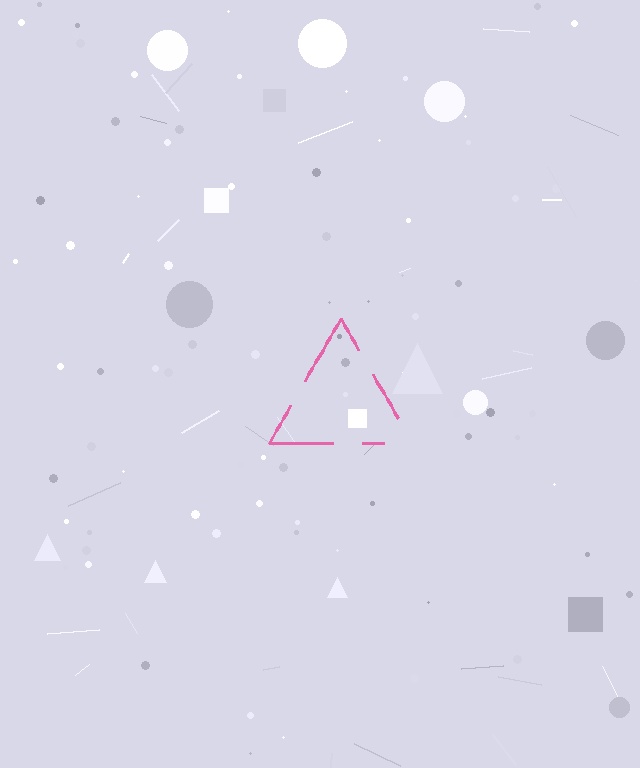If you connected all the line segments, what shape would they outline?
They would outline a triangle.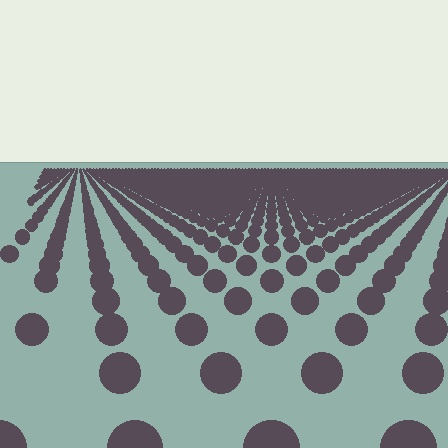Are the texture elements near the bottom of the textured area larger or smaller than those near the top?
Larger. Near the bottom, elements are closer to the viewer and appear at a bigger on-screen size.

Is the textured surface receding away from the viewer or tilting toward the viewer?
The surface is receding away from the viewer. Texture elements get smaller and denser toward the top.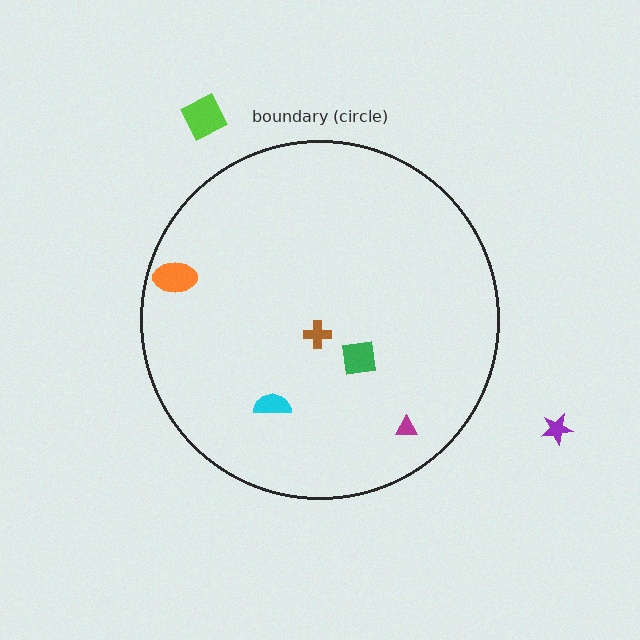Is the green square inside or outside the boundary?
Inside.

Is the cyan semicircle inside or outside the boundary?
Inside.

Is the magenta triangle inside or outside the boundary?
Inside.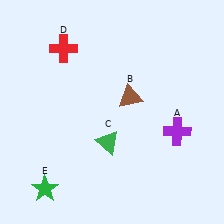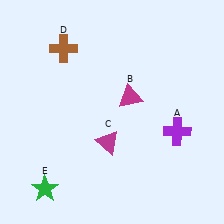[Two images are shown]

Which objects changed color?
B changed from brown to magenta. C changed from green to magenta. D changed from red to brown.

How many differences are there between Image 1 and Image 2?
There are 3 differences between the two images.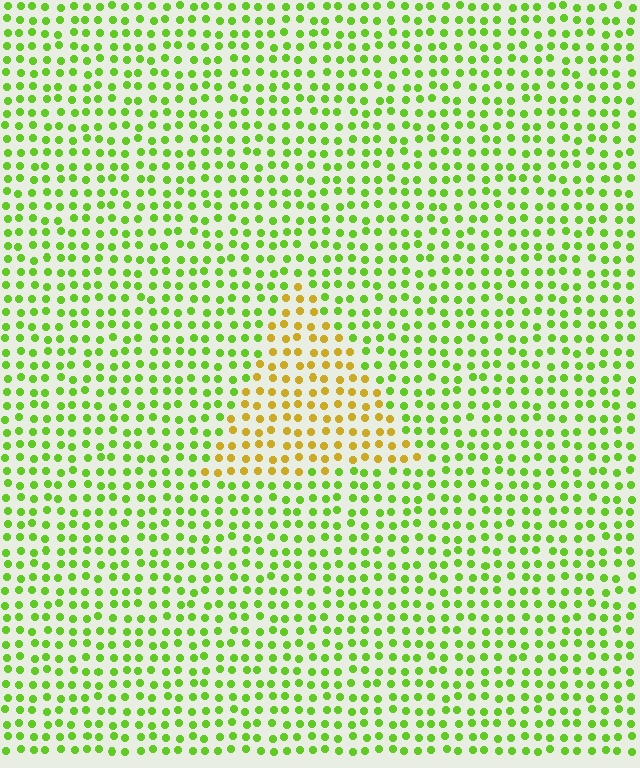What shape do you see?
I see a triangle.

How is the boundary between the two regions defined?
The boundary is defined purely by a slight shift in hue (about 50 degrees). Spacing, size, and orientation are identical on both sides.